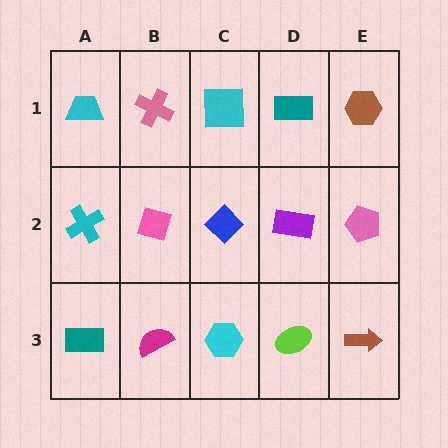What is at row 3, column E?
A brown arrow.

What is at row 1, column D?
A teal rectangle.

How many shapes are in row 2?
5 shapes.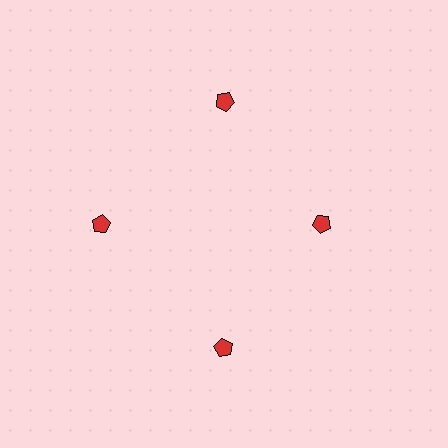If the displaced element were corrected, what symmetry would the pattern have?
It would have 4-fold rotational symmetry — the pattern would map onto itself every 90 degrees.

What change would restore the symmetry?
The symmetry would be restored by moving it outward, back onto the ring so that all 4 pentagons sit at equal angles and equal distance from the center.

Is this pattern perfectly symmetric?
No. The 4 red pentagons are arranged in a ring, but one element near the 3 o'clock position is pulled inward toward the center, breaking the 4-fold rotational symmetry.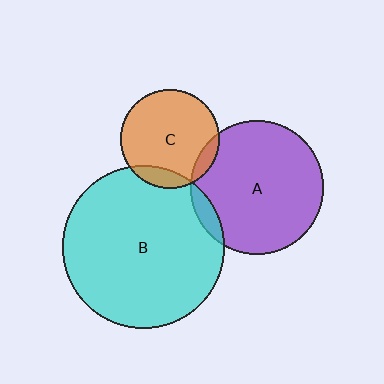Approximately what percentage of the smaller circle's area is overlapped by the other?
Approximately 5%.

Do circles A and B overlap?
Yes.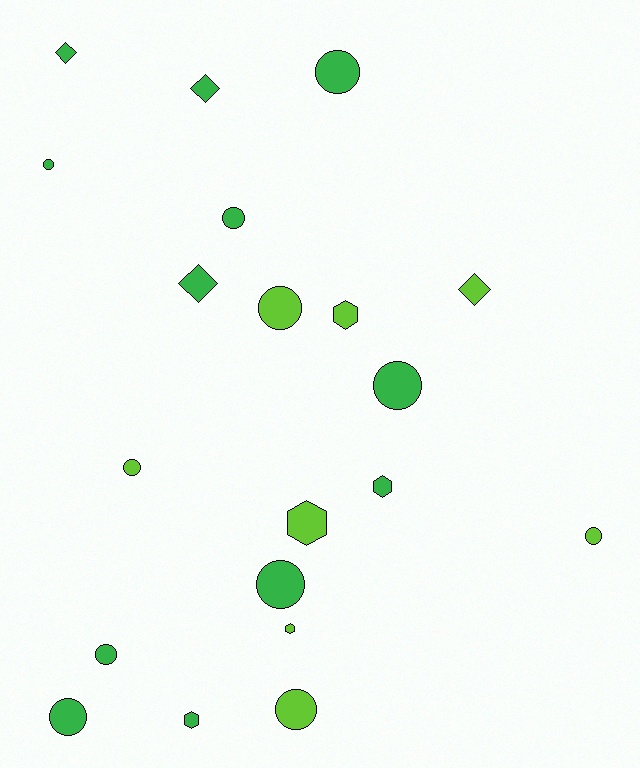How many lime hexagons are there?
There are 3 lime hexagons.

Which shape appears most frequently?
Circle, with 11 objects.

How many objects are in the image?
There are 20 objects.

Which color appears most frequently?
Green, with 12 objects.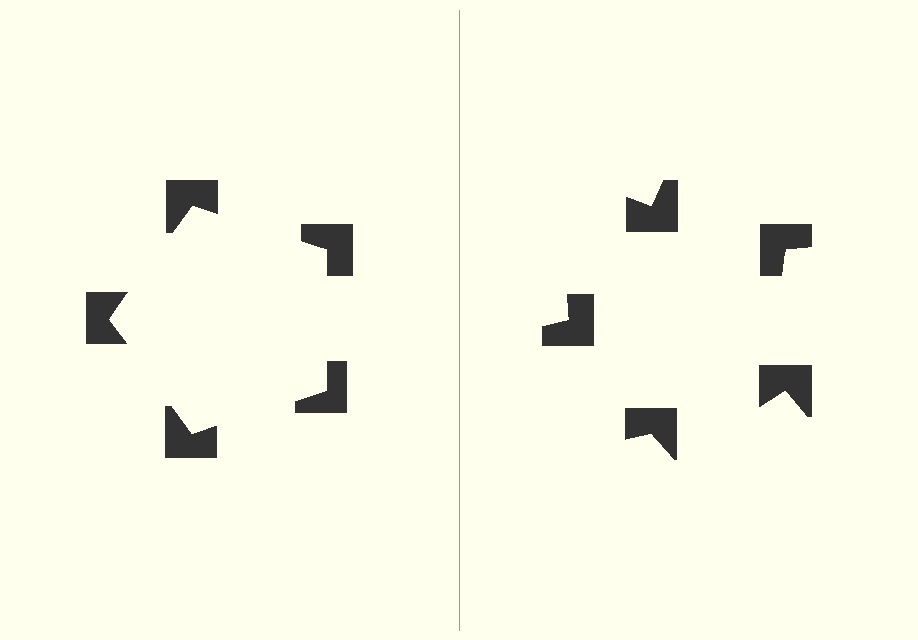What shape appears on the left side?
An illusory pentagon.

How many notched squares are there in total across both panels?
10 — 5 on each side.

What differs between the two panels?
The notched squares are positioned identically on both sides; only the wedge orientations differ. On the left they align to a pentagon; on the right they are misaligned.